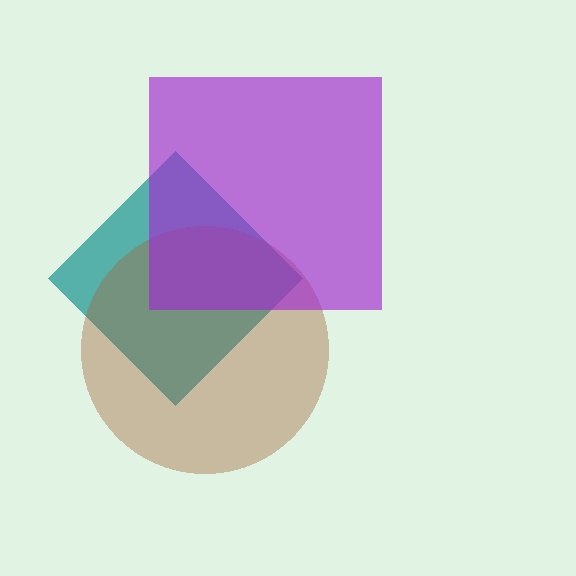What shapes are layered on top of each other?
The layered shapes are: a teal diamond, a brown circle, a purple square.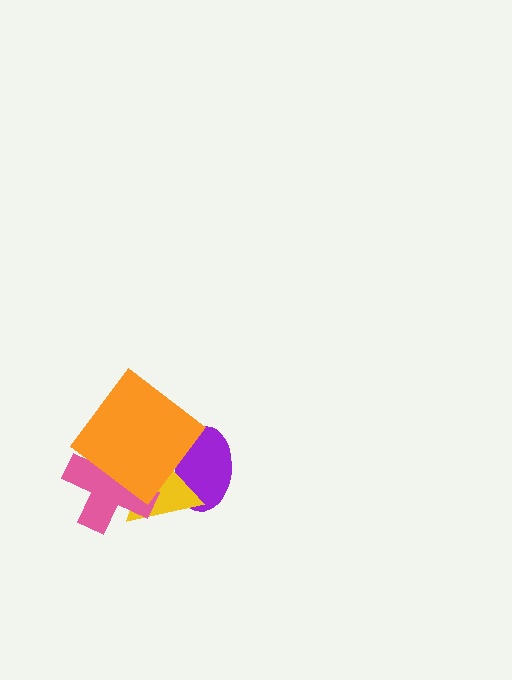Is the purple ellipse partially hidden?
Yes, it is partially covered by another shape.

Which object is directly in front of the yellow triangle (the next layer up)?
The pink cross is directly in front of the yellow triangle.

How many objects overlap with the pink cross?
2 objects overlap with the pink cross.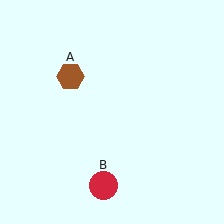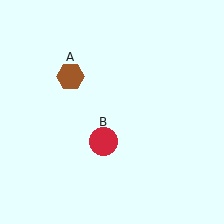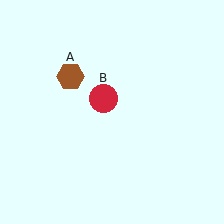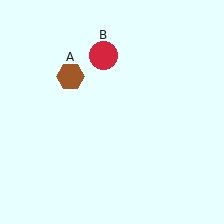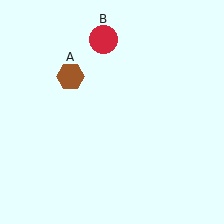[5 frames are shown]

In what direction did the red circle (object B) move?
The red circle (object B) moved up.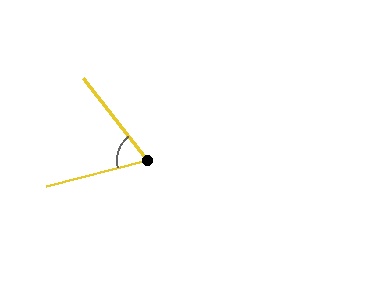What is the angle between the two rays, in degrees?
Approximately 67 degrees.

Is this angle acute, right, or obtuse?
It is acute.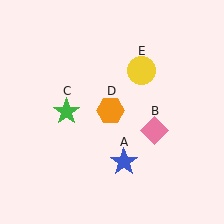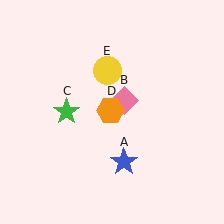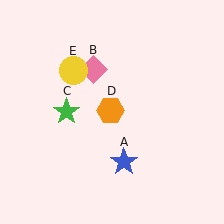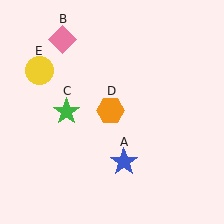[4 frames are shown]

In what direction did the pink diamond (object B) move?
The pink diamond (object B) moved up and to the left.